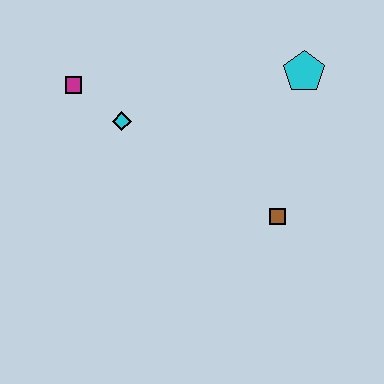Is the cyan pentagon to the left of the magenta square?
No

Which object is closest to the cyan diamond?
The magenta square is closest to the cyan diamond.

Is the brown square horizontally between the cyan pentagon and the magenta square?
Yes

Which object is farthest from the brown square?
The magenta square is farthest from the brown square.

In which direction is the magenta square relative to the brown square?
The magenta square is to the left of the brown square.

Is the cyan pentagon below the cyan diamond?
No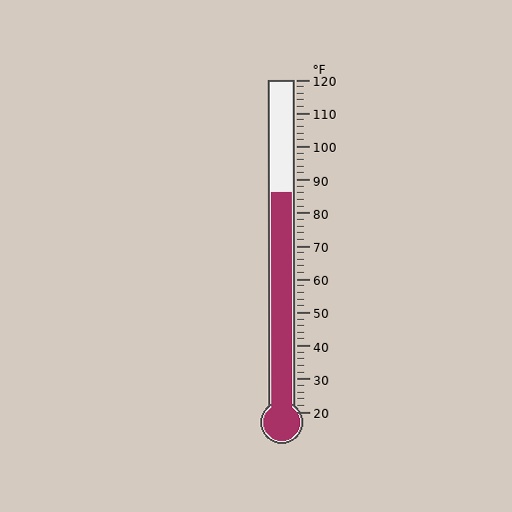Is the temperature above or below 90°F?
The temperature is below 90°F.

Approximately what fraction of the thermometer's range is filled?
The thermometer is filled to approximately 65% of its range.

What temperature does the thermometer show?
The thermometer shows approximately 86°F.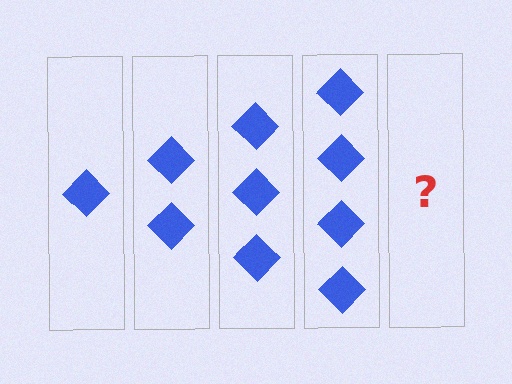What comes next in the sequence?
The next element should be 5 diamonds.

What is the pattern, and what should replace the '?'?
The pattern is that each step adds one more diamond. The '?' should be 5 diamonds.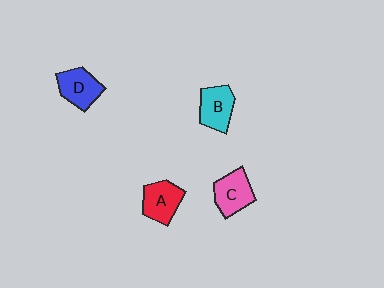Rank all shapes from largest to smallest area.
From largest to smallest: C (pink), D (blue), B (cyan), A (red).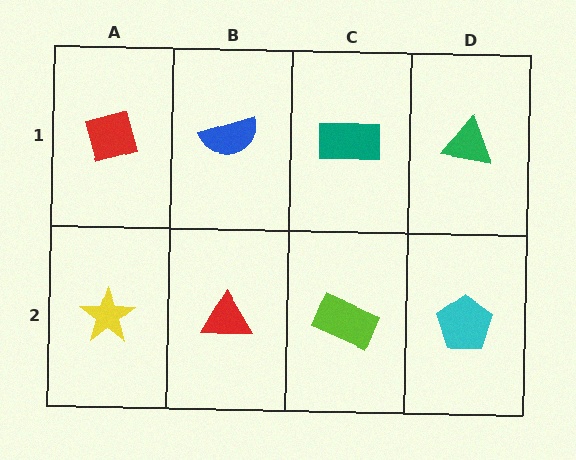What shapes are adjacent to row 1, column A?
A yellow star (row 2, column A), a blue semicircle (row 1, column B).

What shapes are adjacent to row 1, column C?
A lime rectangle (row 2, column C), a blue semicircle (row 1, column B), a green triangle (row 1, column D).